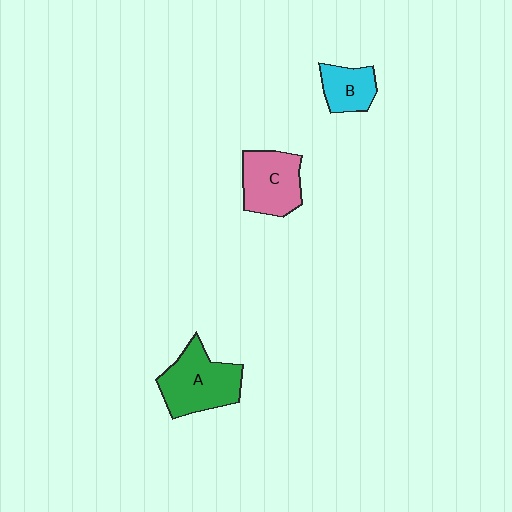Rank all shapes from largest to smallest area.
From largest to smallest: A (green), C (pink), B (cyan).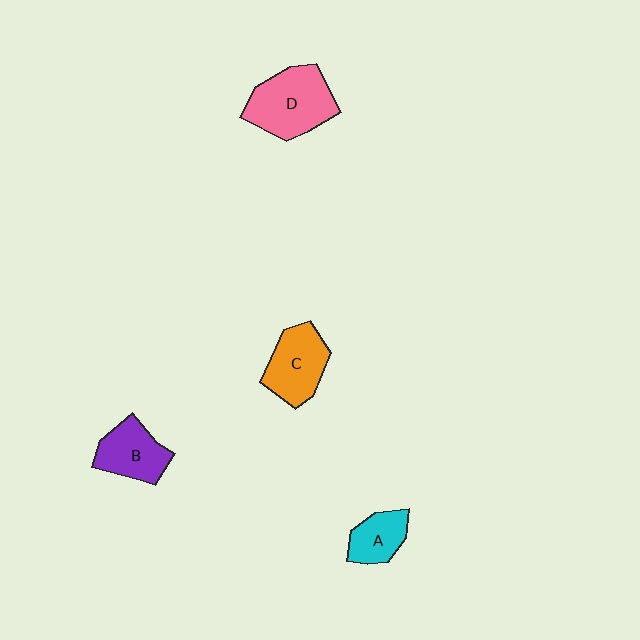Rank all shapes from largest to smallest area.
From largest to smallest: D (pink), C (orange), B (purple), A (cyan).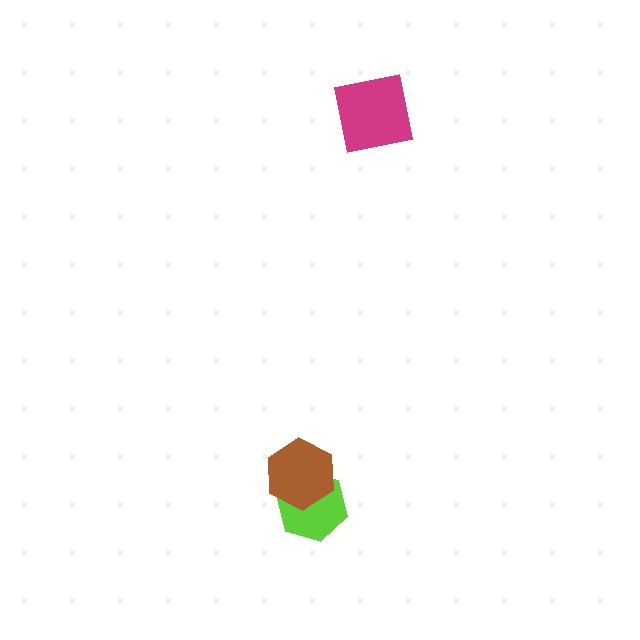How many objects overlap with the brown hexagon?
1 object overlaps with the brown hexagon.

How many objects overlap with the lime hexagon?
1 object overlaps with the lime hexagon.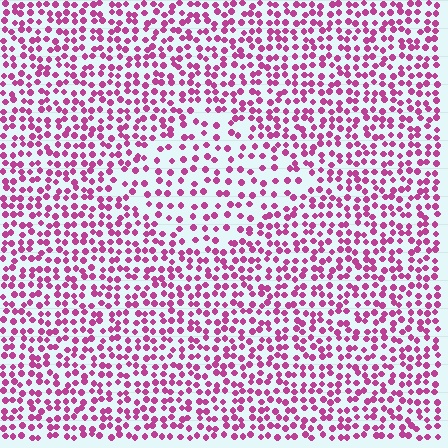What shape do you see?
I see a diamond.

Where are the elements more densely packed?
The elements are more densely packed outside the diamond boundary.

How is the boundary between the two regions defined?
The boundary is defined by a change in element density (approximately 1.8x ratio). All elements are the same color, size, and shape.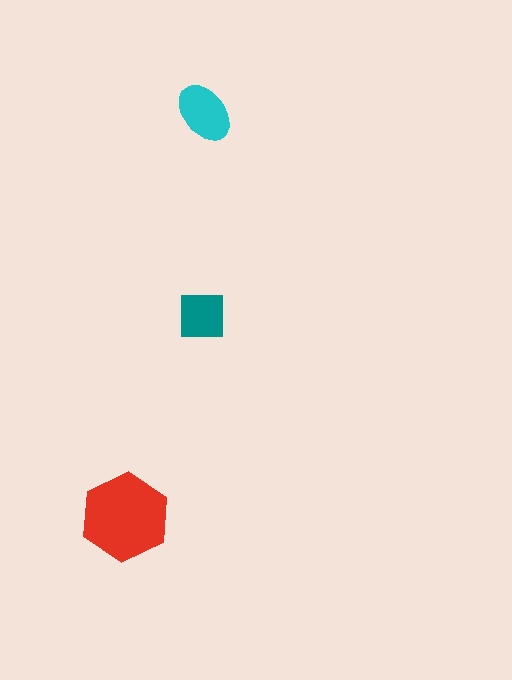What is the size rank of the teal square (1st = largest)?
3rd.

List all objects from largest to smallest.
The red hexagon, the cyan ellipse, the teal square.